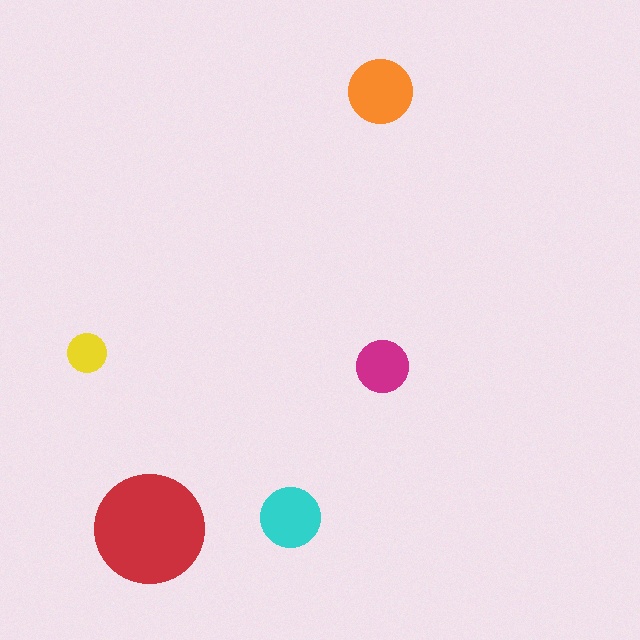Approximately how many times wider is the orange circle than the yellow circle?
About 1.5 times wider.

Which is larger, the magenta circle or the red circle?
The red one.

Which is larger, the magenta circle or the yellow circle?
The magenta one.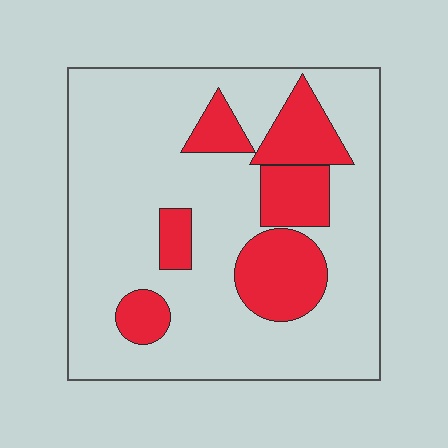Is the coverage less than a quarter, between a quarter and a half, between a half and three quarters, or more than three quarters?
Less than a quarter.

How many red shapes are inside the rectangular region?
6.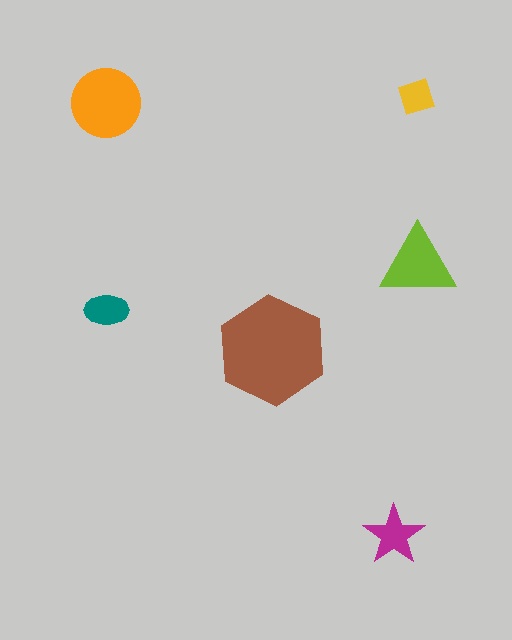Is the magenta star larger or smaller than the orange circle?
Smaller.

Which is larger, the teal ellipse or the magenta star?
The magenta star.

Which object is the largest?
The brown hexagon.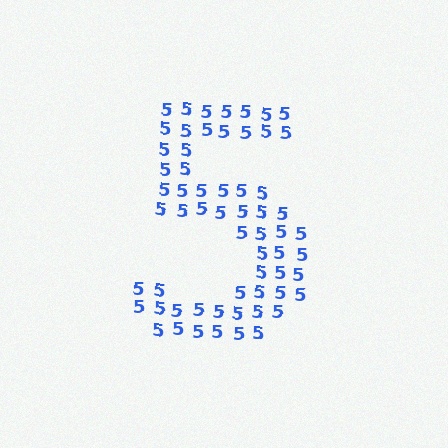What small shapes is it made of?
It is made of small digit 5's.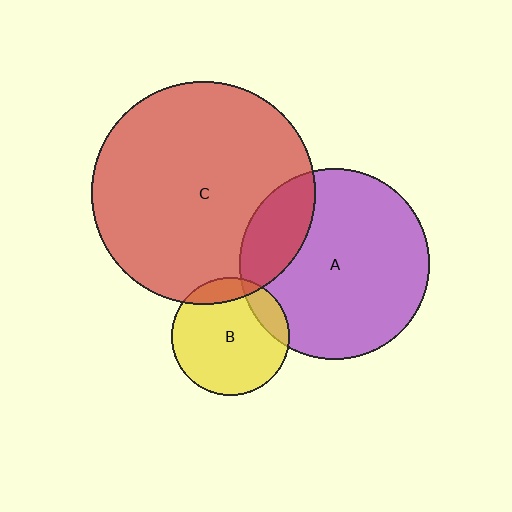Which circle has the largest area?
Circle C (red).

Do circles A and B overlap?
Yes.